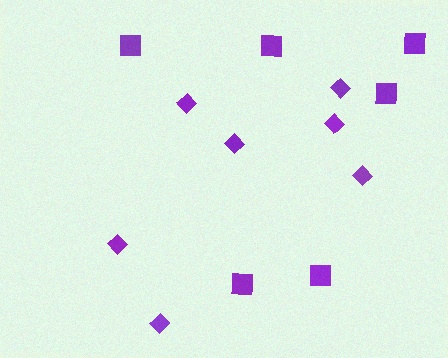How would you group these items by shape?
There are 2 groups: one group of squares (6) and one group of diamonds (7).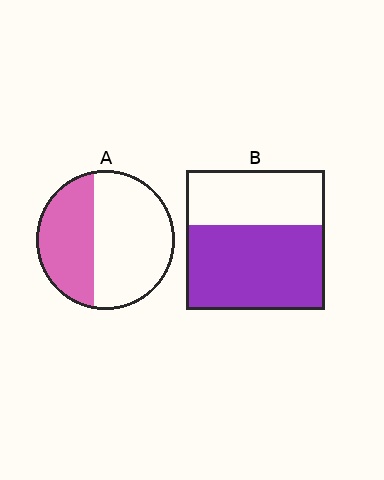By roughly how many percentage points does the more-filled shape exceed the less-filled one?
By roughly 20 percentage points (B over A).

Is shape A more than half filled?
No.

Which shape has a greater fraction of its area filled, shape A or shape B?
Shape B.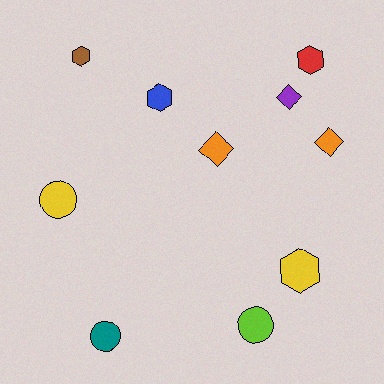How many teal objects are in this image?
There is 1 teal object.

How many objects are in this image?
There are 10 objects.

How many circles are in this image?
There are 3 circles.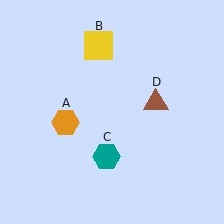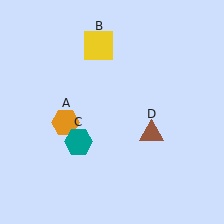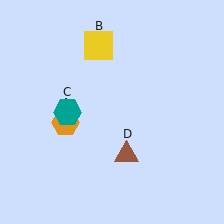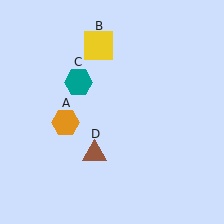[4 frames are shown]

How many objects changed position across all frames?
2 objects changed position: teal hexagon (object C), brown triangle (object D).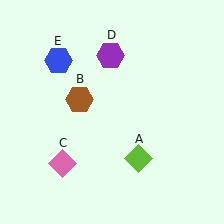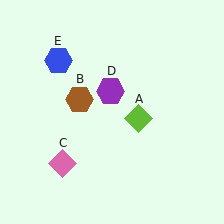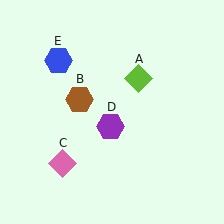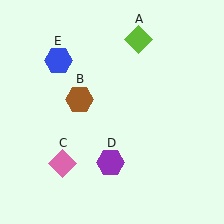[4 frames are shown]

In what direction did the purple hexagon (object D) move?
The purple hexagon (object D) moved down.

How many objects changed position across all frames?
2 objects changed position: lime diamond (object A), purple hexagon (object D).